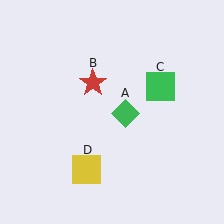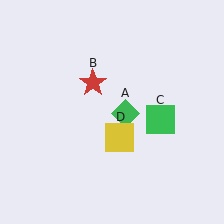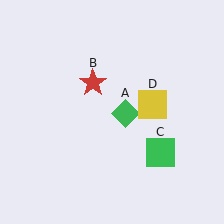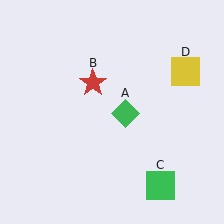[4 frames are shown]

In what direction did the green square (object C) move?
The green square (object C) moved down.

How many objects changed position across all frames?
2 objects changed position: green square (object C), yellow square (object D).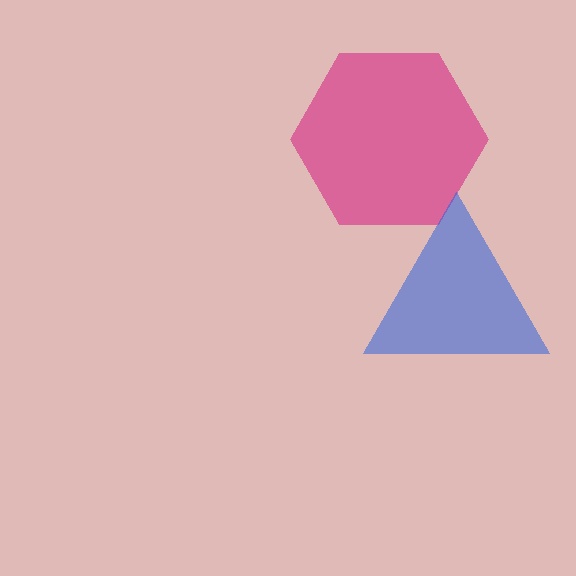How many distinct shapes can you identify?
There are 2 distinct shapes: a magenta hexagon, a blue triangle.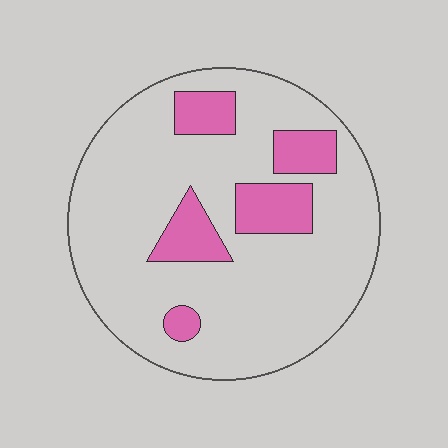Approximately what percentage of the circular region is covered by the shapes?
Approximately 20%.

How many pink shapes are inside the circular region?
5.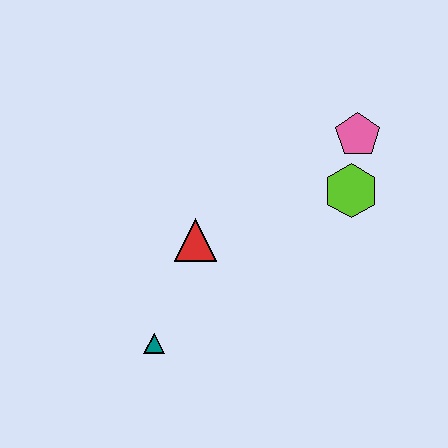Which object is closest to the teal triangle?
The red triangle is closest to the teal triangle.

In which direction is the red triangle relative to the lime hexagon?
The red triangle is to the left of the lime hexagon.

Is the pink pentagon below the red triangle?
No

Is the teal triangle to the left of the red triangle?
Yes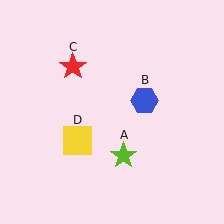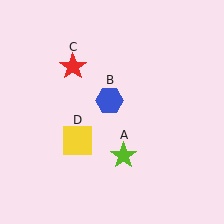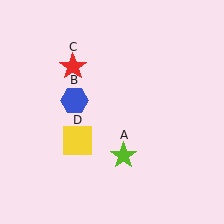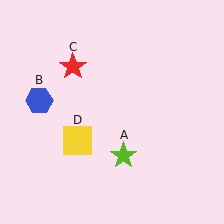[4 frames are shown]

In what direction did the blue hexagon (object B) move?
The blue hexagon (object B) moved left.